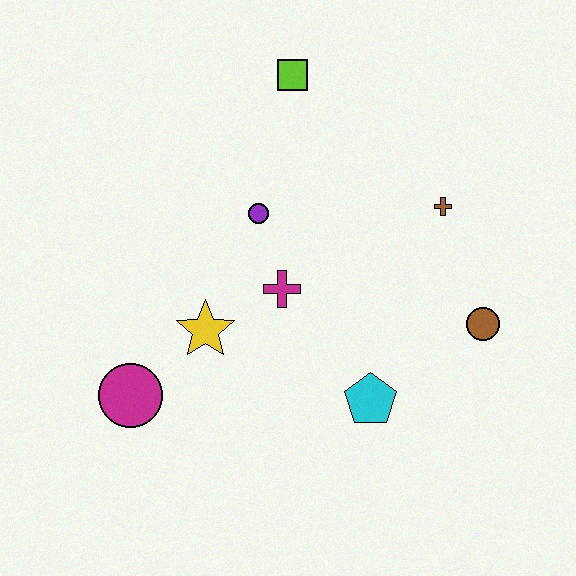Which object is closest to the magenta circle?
The yellow star is closest to the magenta circle.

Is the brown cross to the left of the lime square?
No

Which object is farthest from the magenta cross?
The lime square is farthest from the magenta cross.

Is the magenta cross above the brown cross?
No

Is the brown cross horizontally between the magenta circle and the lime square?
No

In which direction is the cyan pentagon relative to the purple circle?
The cyan pentagon is below the purple circle.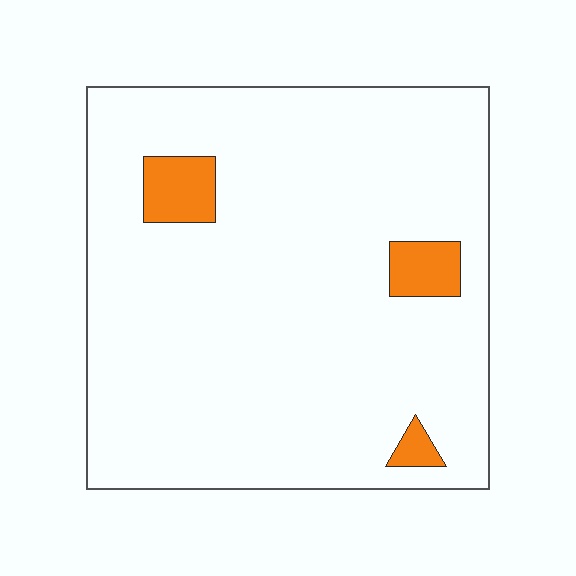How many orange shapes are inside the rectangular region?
3.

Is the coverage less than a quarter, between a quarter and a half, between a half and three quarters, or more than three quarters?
Less than a quarter.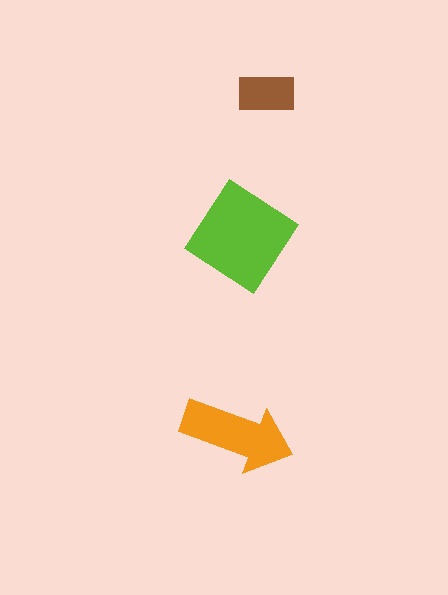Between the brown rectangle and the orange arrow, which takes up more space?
The orange arrow.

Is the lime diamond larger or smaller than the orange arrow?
Larger.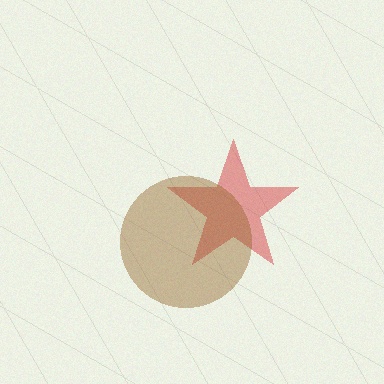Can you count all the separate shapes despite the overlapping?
Yes, there are 2 separate shapes.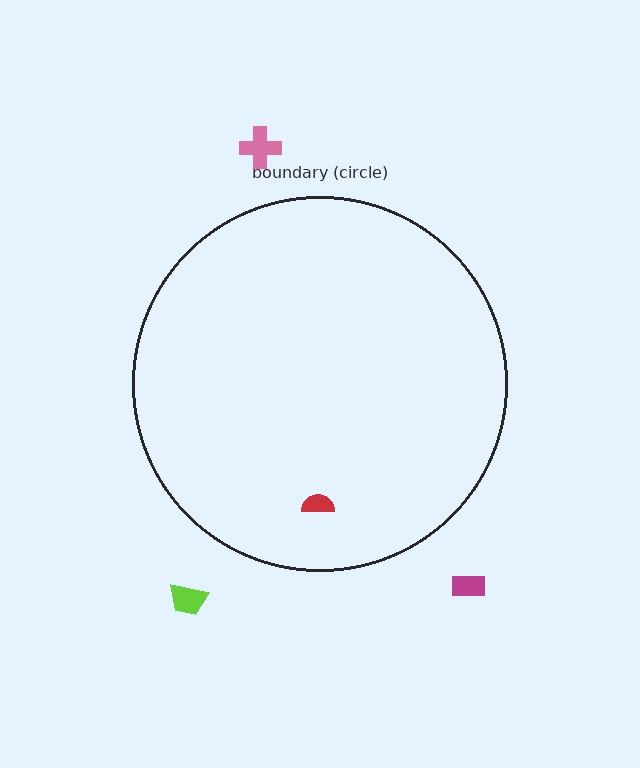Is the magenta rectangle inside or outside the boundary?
Outside.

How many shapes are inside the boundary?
1 inside, 3 outside.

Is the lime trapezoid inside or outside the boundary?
Outside.